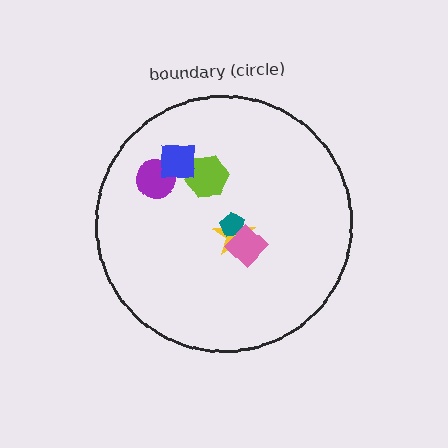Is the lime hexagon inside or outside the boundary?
Inside.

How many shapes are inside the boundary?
6 inside, 0 outside.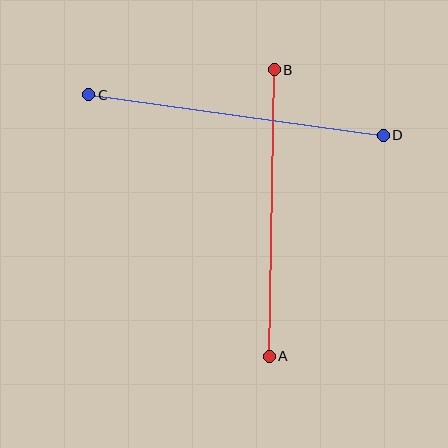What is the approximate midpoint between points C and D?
The midpoint is at approximately (236, 115) pixels.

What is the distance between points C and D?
The distance is approximately 298 pixels.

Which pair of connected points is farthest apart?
Points C and D are farthest apart.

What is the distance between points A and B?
The distance is approximately 287 pixels.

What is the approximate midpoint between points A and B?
The midpoint is at approximately (272, 213) pixels.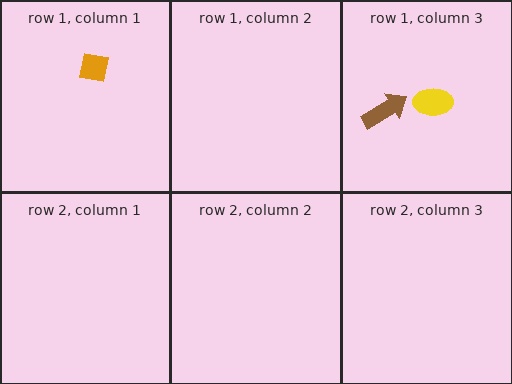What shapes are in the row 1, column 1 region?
The orange square.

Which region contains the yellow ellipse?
The row 1, column 3 region.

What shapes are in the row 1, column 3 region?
The yellow ellipse, the brown arrow.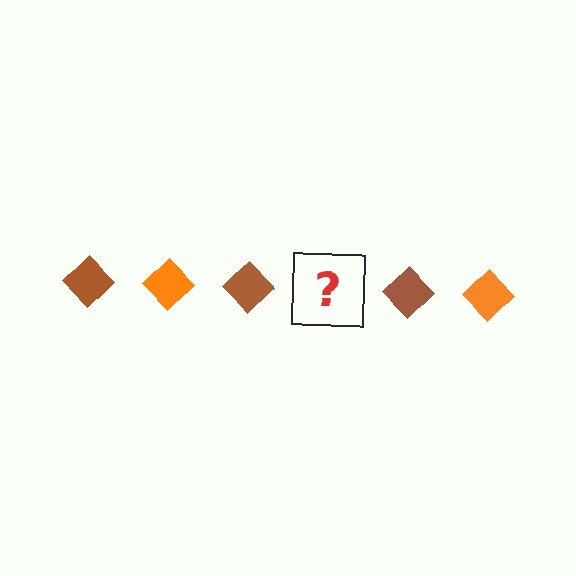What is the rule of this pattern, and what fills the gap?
The rule is that the pattern cycles through brown, orange diamonds. The gap should be filled with an orange diamond.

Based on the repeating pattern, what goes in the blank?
The blank should be an orange diamond.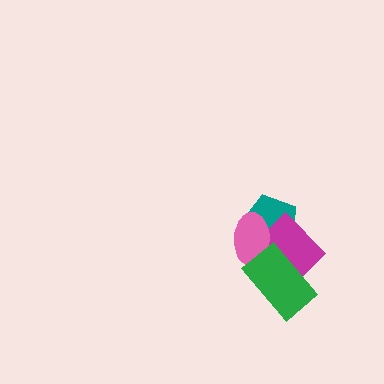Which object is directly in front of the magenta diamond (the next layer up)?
The pink ellipse is directly in front of the magenta diamond.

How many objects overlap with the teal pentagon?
2 objects overlap with the teal pentagon.